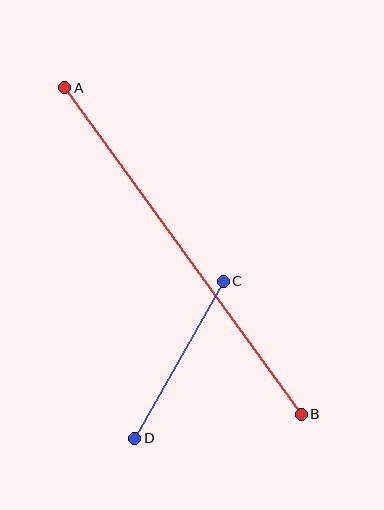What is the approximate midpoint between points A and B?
The midpoint is at approximately (183, 251) pixels.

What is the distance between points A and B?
The distance is approximately 403 pixels.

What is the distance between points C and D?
The distance is approximately 180 pixels.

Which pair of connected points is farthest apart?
Points A and B are farthest apart.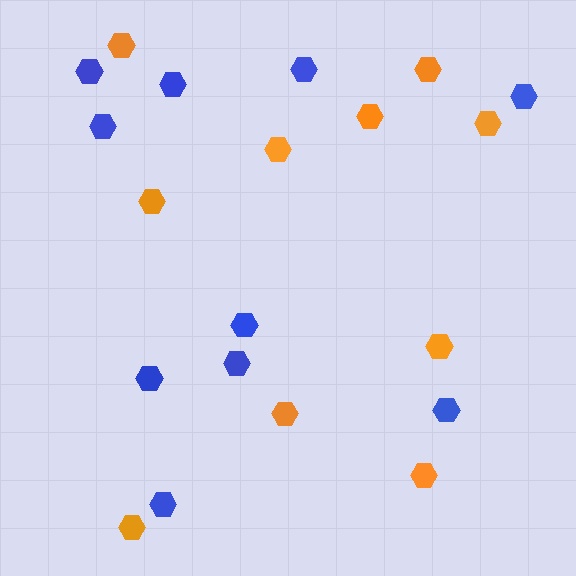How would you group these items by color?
There are 2 groups: one group of orange hexagons (10) and one group of blue hexagons (10).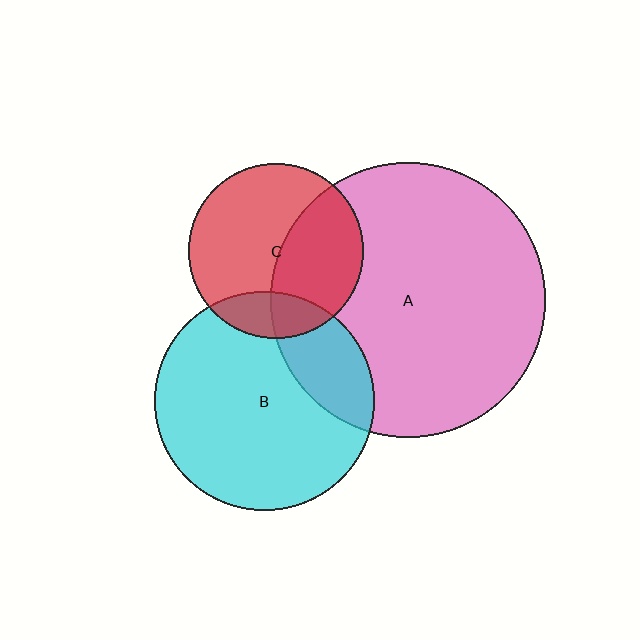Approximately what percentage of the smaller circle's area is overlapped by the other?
Approximately 15%.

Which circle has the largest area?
Circle A (pink).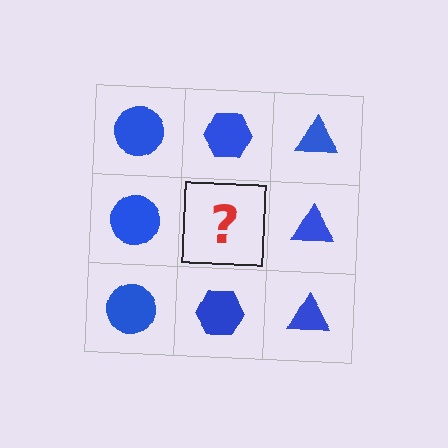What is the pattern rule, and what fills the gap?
The rule is that each column has a consistent shape. The gap should be filled with a blue hexagon.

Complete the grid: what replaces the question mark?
The question mark should be replaced with a blue hexagon.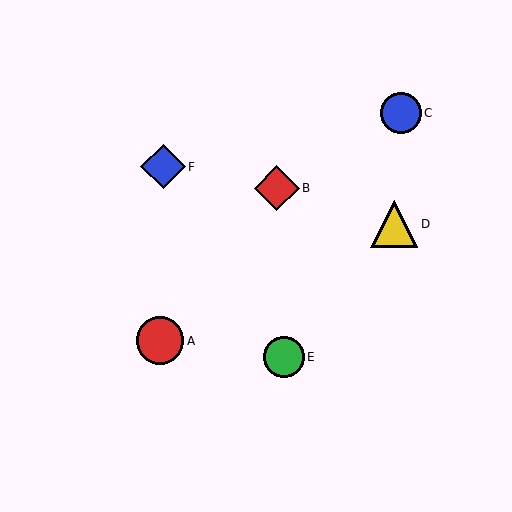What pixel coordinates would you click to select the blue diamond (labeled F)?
Click at (163, 167) to select the blue diamond F.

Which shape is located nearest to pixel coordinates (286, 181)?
The red diamond (labeled B) at (277, 188) is nearest to that location.